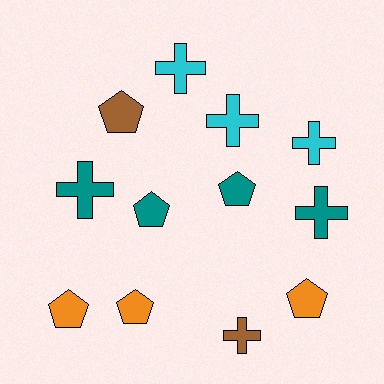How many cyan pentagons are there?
There are no cyan pentagons.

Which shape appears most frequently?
Pentagon, with 6 objects.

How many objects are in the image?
There are 12 objects.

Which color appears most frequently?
Teal, with 4 objects.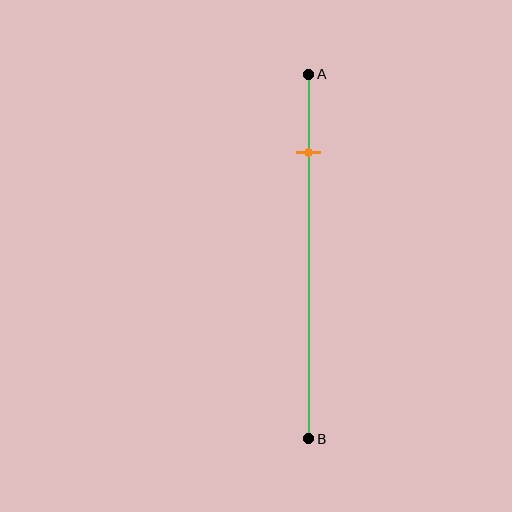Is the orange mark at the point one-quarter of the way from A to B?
No, the mark is at about 20% from A, not at the 25% one-quarter point.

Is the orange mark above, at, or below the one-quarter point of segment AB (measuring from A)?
The orange mark is above the one-quarter point of segment AB.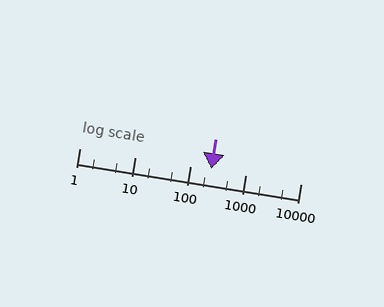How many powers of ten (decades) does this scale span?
The scale spans 4 decades, from 1 to 10000.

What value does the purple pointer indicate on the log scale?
The pointer indicates approximately 240.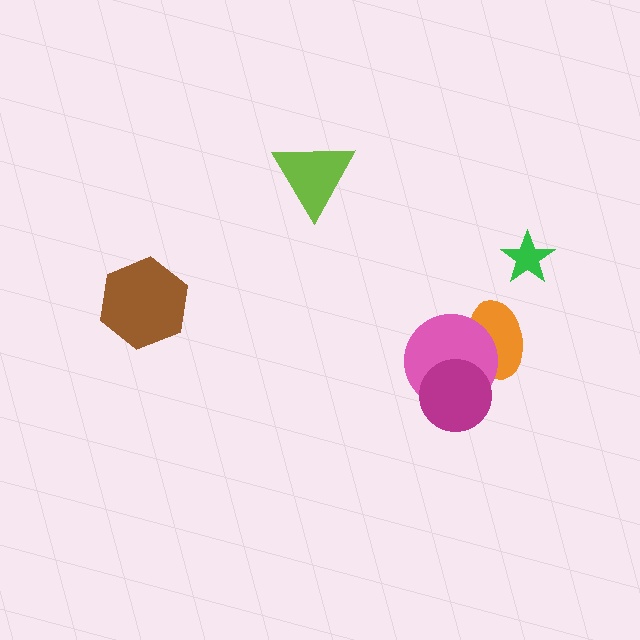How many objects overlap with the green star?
0 objects overlap with the green star.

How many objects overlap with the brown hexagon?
0 objects overlap with the brown hexagon.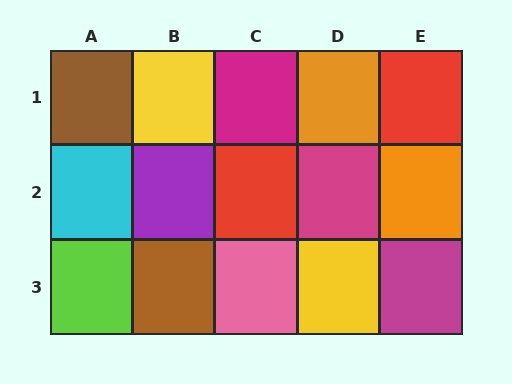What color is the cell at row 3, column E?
Magenta.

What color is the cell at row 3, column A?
Lime.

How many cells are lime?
1 cell is lime.